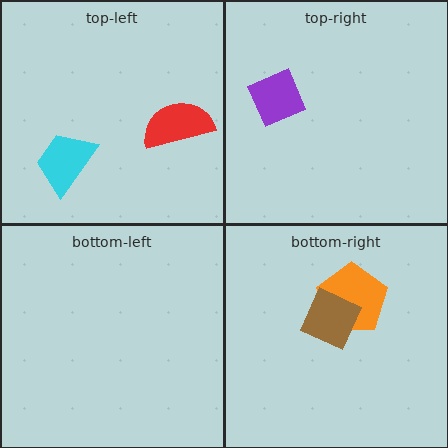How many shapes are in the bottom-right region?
2.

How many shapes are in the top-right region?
1.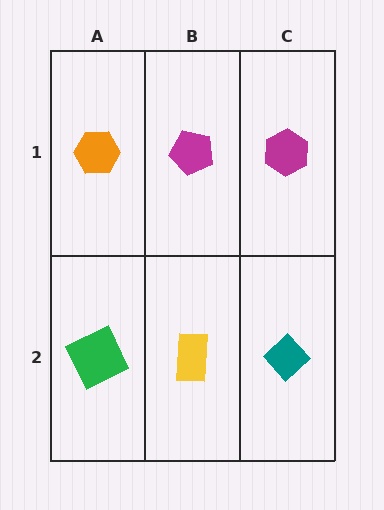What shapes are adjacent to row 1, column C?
A teal diamond (row 2, column C), a magenta pentagon (row 1, column B).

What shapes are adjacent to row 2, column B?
A magenta pentagon (row 1, column B), a green square (row 2, column A), a teal diamond (row 2, column C).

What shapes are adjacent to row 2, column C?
A magenta hexagon (row 1, column C), a yellow rectangle (row 2, column B).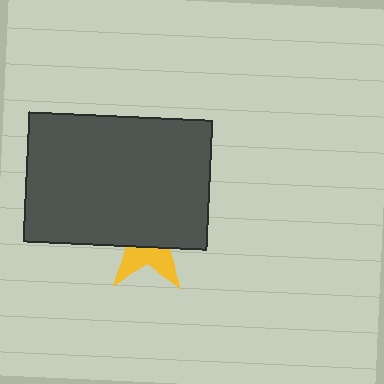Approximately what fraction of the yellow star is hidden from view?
Roughly 63% of the yellow star is hidden behind the dark gray rectangle.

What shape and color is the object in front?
The object in front is a dark gray rectangle.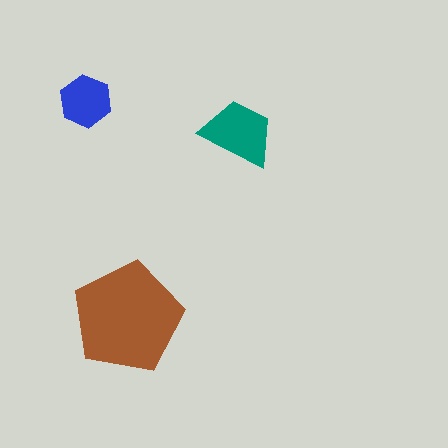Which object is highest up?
The blue hexagon is topmost.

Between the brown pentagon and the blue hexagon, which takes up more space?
The brown pentagon.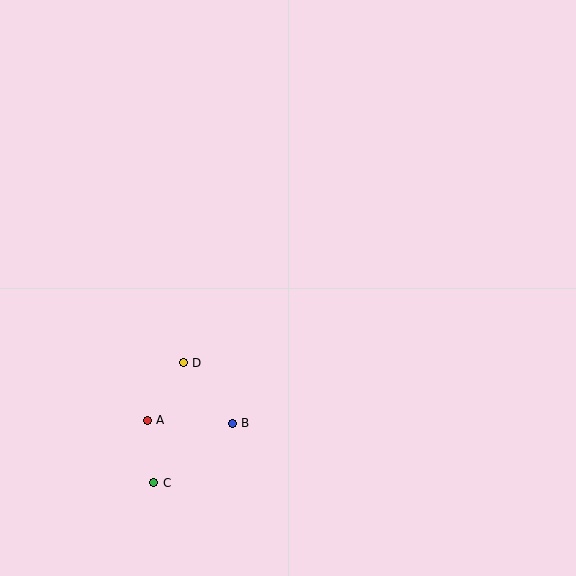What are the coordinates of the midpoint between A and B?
The midpoint between A and B is at (190, 422).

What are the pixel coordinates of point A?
Point A is at (147, 420).